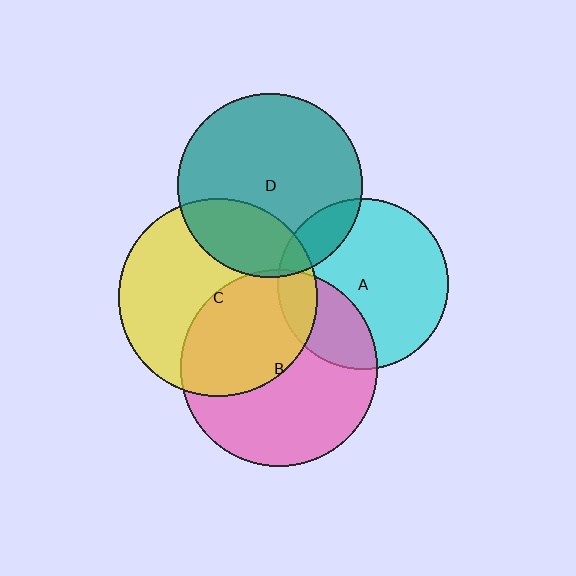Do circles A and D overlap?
Yes.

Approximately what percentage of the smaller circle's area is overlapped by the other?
Approximately 15%.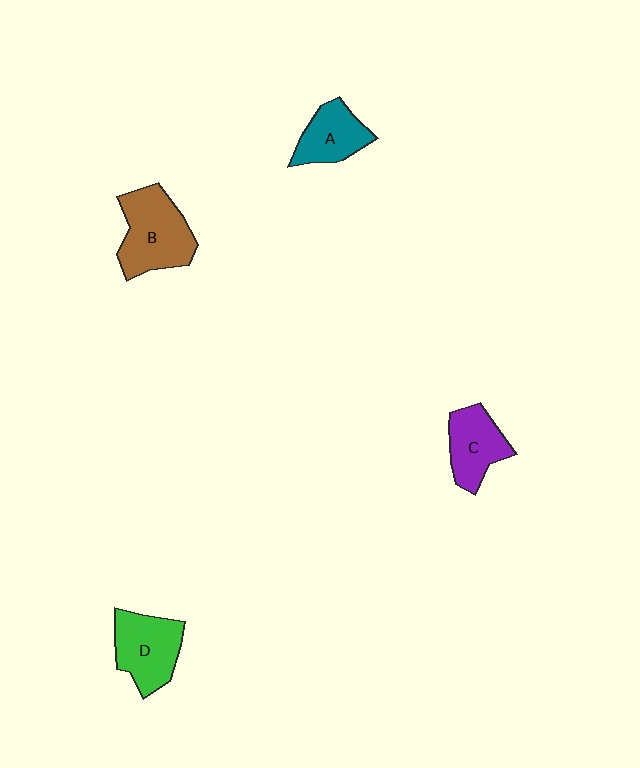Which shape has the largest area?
Shape B (brown).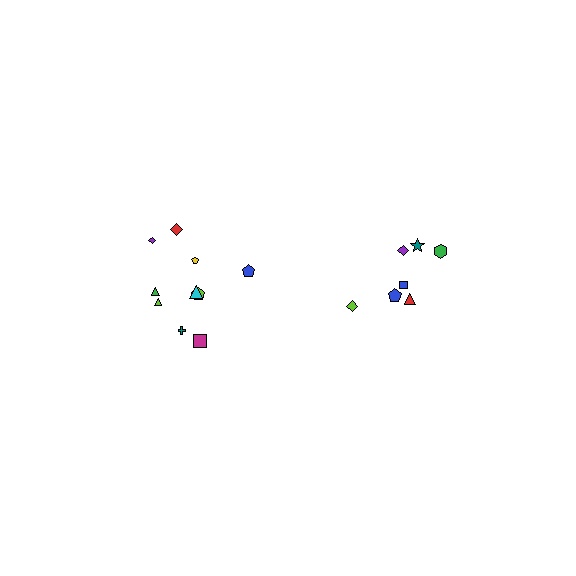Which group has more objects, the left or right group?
The left group.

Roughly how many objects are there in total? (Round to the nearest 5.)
Roughly 15 objects in total.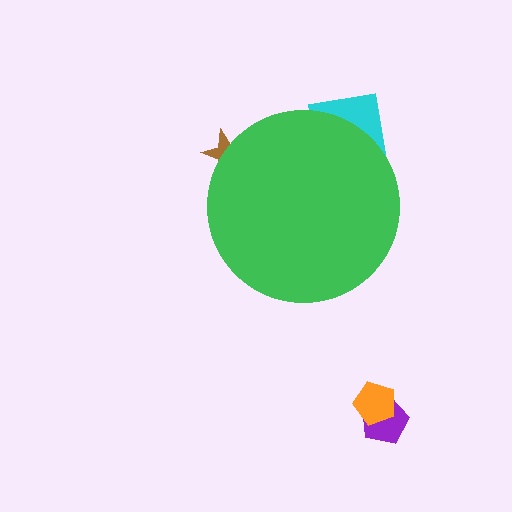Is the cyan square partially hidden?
Yes, the cyan square is partially hidden behind the green circle.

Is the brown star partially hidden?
Yes, the brown star is partially hidden behind the green circle.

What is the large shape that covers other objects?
A green circle.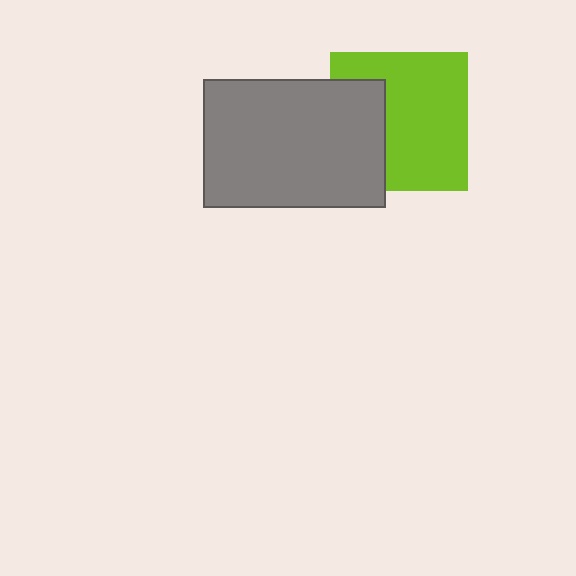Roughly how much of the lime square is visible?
Most of it is visible (roughly 68%).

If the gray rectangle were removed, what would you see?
You would see the complete lime square.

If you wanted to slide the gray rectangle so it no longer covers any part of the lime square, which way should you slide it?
Slide it left — that is the most direct way to separate the two shapes.